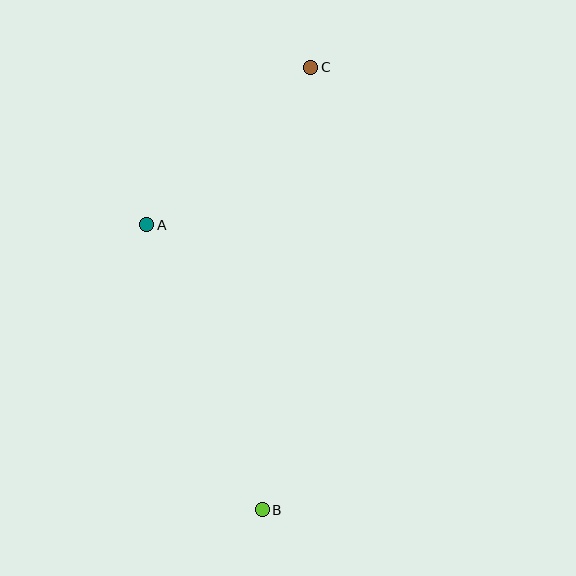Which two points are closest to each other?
Points A and C are closest to each other.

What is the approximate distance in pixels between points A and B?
The distance between A and B is approximately 308 pixels.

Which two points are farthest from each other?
Points B and C are farthest from each other.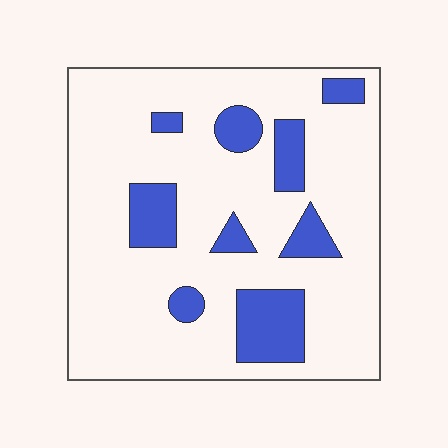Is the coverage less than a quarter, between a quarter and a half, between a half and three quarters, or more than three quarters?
Less than a quarter.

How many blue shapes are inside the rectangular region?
9.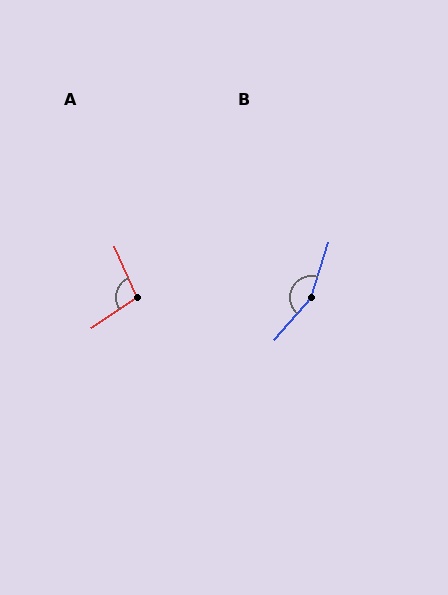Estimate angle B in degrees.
Approximately 156 degrees.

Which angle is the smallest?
A, at approximately 100 degrees.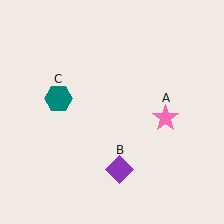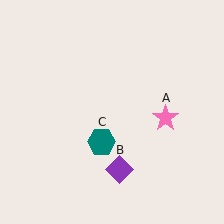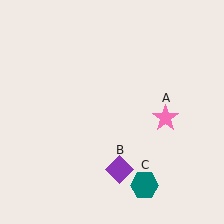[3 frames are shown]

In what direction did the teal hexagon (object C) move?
The teal hexagon (object C) moved down and to the right.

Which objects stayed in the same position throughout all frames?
Pink star (object A) and purple diamond (object B) remained stationary.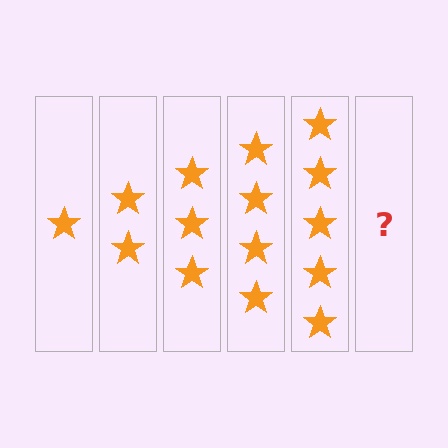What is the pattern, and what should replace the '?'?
The pattern is that each step adds one more star. The '?' should be 6 stars.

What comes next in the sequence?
The next element should be 6 stars.